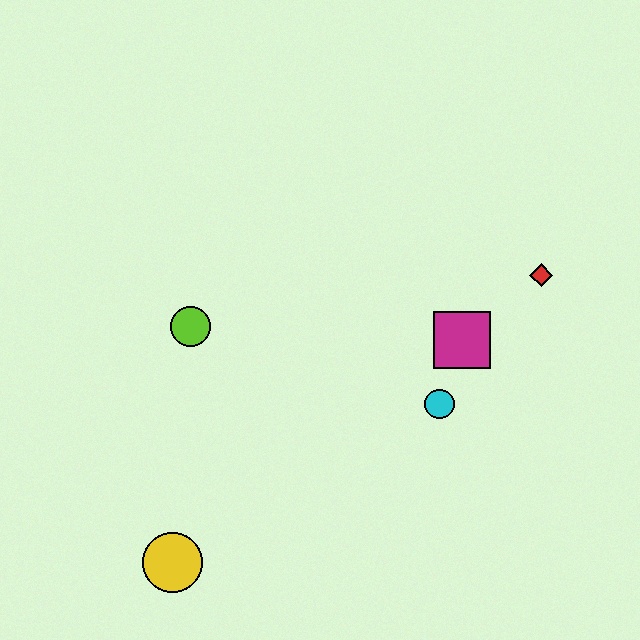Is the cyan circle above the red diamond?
No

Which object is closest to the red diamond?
The magenta square is closest to the red diamond.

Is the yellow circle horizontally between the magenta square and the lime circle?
No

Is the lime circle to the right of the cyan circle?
No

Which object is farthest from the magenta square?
The yellow circle is farthest from the magenta square.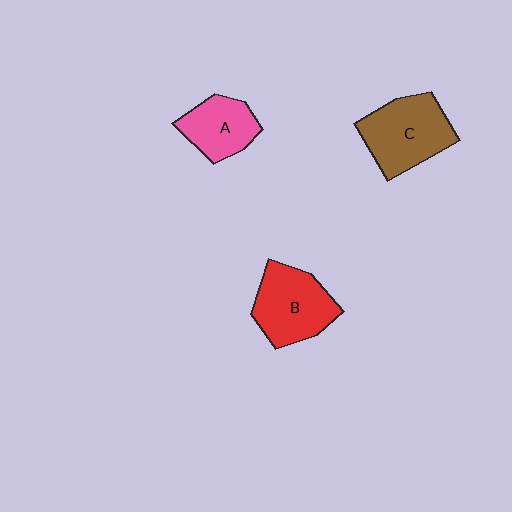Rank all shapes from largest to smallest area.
From largest to smallest: C (brown), B (red), A (pink).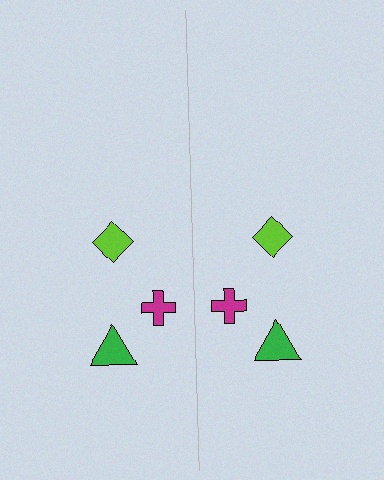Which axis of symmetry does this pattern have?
The pattern has a vertical axis of symmetry running through the center of the image.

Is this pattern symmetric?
Yes, this pattern has bilateral (reflection) symmetry.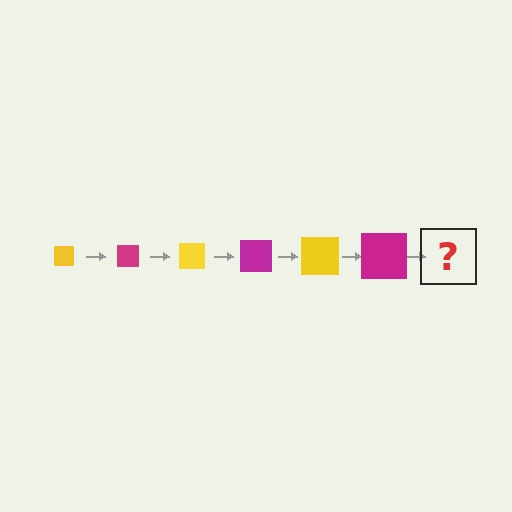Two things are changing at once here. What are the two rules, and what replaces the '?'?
The two rules are that the square grows larger each step and the color cycles through yellow and magenta. The '?' should be a yellow square, larger than the previous one.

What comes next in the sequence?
The next element should be a yellow square, larger than the previous one.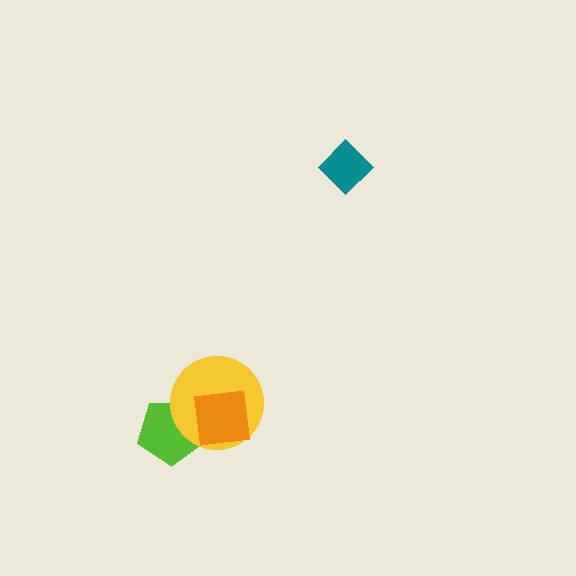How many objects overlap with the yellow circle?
2 objects overlap with the yellow circle.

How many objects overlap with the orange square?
2 objects overlap with the orange square.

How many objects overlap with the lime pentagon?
2 objects overlap with the lime pentagon.